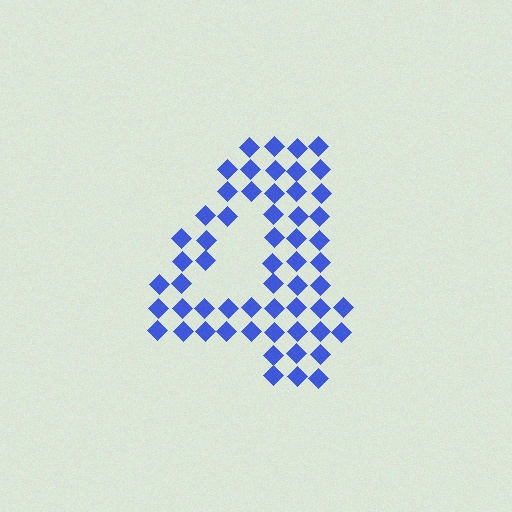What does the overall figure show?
The overall figure shows the digit 4.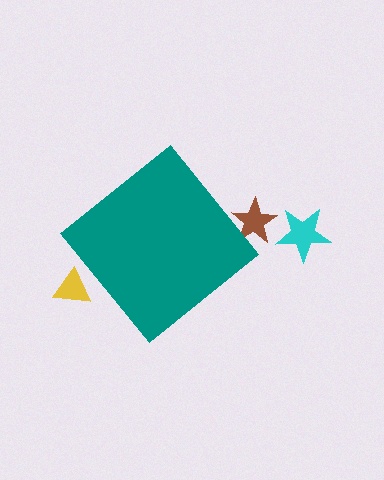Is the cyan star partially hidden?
No, the cyan star is fully visible.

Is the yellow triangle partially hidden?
Yes, the yellow triangle is partially hidden behind the teal diamond.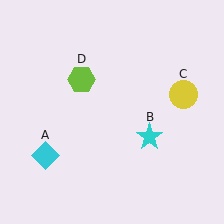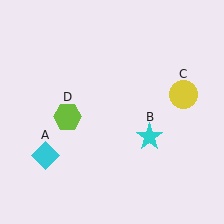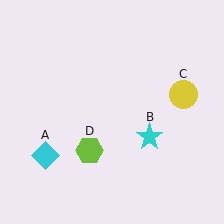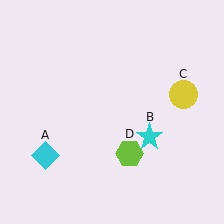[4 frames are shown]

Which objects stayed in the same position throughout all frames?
Cyan diamond (object A) and cyan star (object B) and yellow circle (object C) remained stationary.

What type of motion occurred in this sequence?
The lime hexagon (object D) rotated counterclockwise around the center of the scene.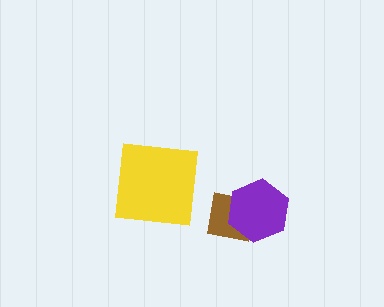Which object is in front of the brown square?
The purple hexagon is in front of the brown square.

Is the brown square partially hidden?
Yes, it is partially covered by another shape.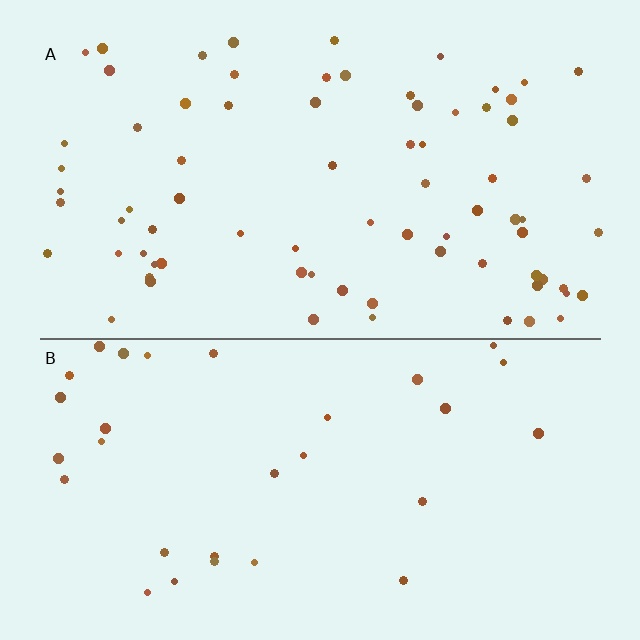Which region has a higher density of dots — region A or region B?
A (the top).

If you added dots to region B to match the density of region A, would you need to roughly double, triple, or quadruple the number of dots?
Approximately double.